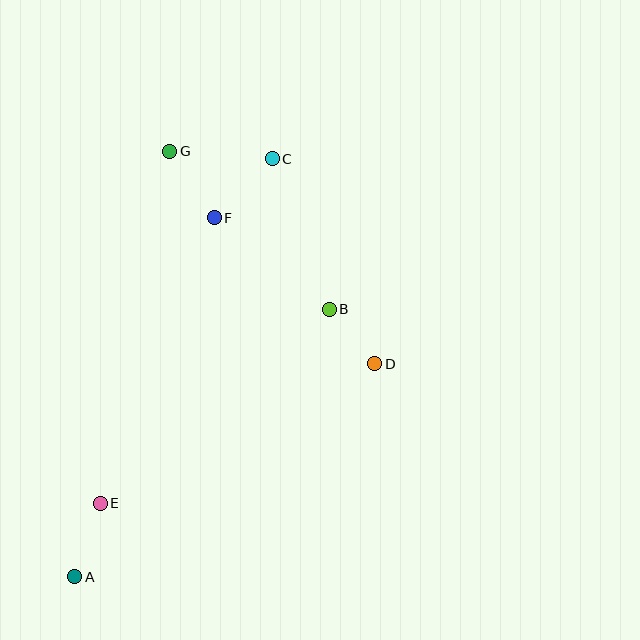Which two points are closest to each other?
Points B and D are closest to each other.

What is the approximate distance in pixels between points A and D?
The distance between A and D is approximately 368 pixels.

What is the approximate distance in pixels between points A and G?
The distance between A and G is approximately 436 pixels.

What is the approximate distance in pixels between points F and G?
The distance between F and G is approximately 80 pixels.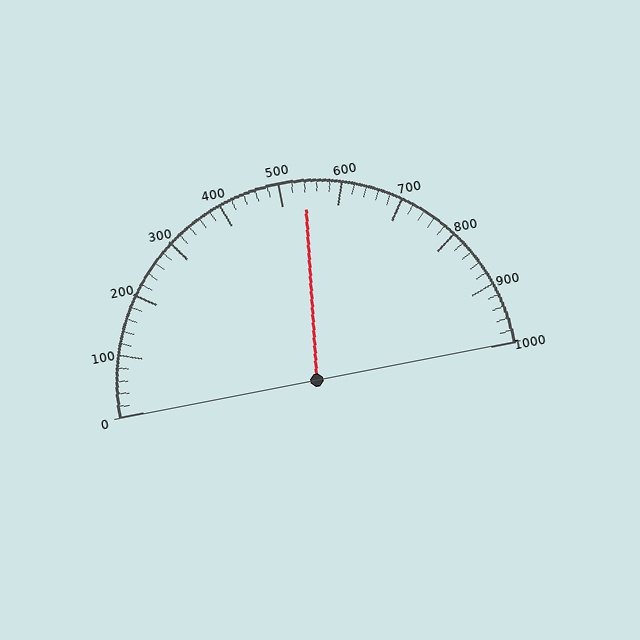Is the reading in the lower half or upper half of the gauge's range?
The reading is in the upper half of the range (0 to 1000).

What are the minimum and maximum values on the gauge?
The gauge ranges from 0 to 1000.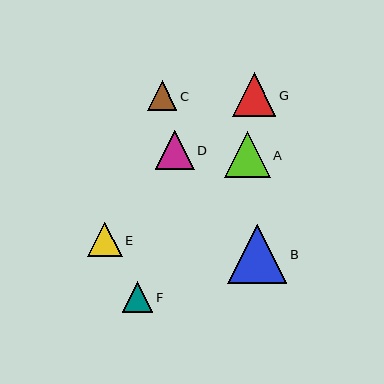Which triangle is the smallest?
Triangle C is the smallest with a size of approximately 30 pixels.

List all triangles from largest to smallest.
From largest to smallest: B, A, G, D, E, F, C.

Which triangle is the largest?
Triangle B is the largest with a size of approximately 59 pixels.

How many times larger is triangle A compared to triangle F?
Triangle A is approximately 1.5 times the size of triangle F.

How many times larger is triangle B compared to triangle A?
Triangle B is approximately 1.3 times the size of triangle A.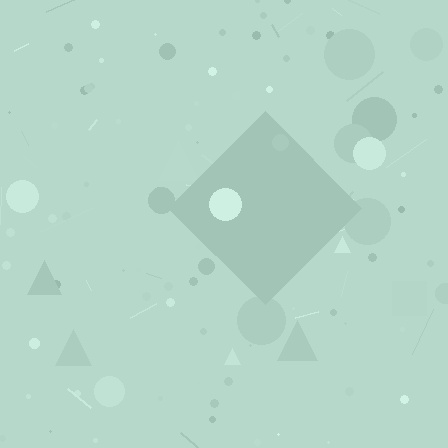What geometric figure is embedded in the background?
A diamond is embedded in the background.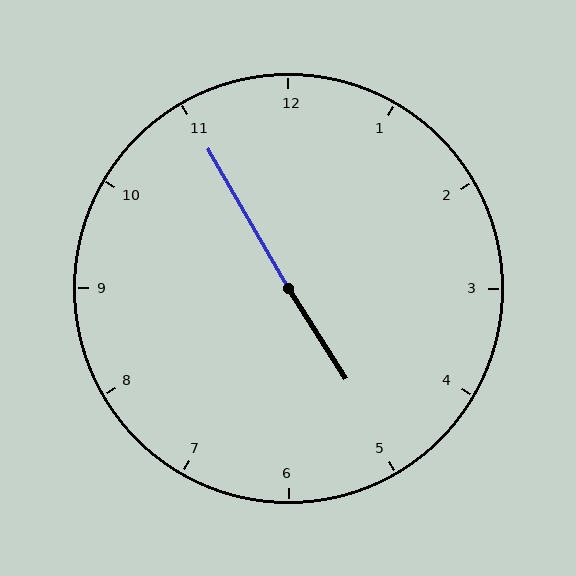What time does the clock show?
4:55.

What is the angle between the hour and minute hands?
Approximately 178 degrees.